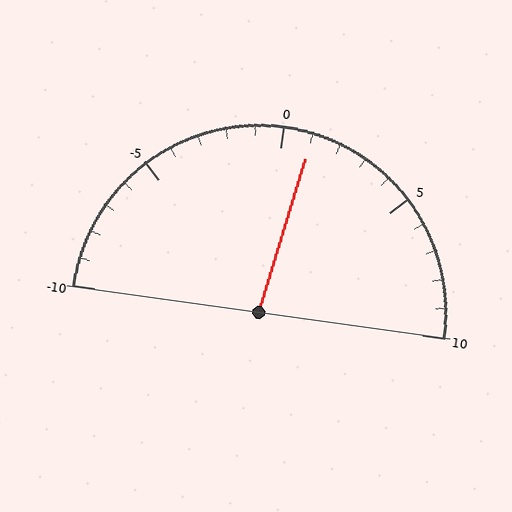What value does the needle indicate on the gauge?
The needle indicates approximately 1.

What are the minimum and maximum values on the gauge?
The gauge ranges from -10 to 10.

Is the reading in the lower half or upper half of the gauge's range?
The reading is in the upper half of the range (-10 to 10).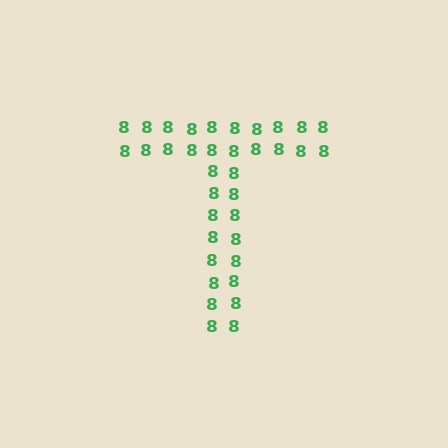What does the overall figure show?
The overall figure shows the letter T.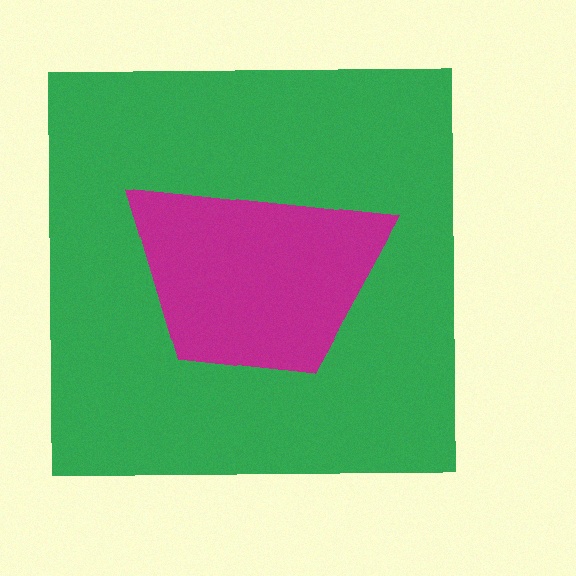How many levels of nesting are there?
2.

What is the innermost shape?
The magenta trapezoid.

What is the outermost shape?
The green square.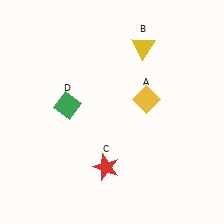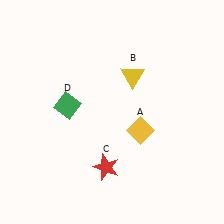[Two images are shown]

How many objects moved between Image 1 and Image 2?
2 objects moved between the two images.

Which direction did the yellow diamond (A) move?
The yellow diamond (A) moved down.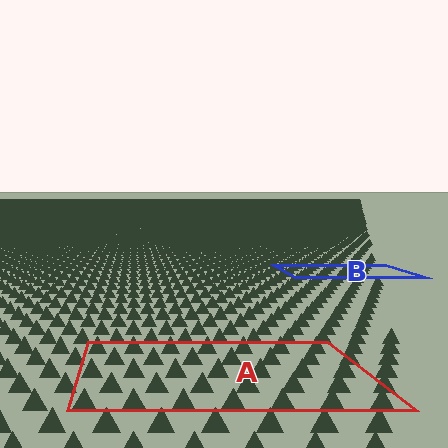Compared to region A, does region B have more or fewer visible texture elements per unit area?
Region B has more texture elements per unit area — they are packed more densely because it is farther away.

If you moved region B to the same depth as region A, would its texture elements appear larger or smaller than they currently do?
They would appear larger. At a closer depth, the same texture elements are projected at a bigger on-screen size.